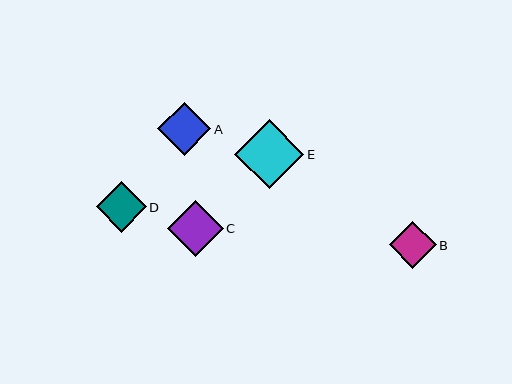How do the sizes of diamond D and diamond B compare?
Diamond D and diamond B are approximately the same size.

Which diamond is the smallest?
Diamond B is the smallest with a size of approximately 47 pixels.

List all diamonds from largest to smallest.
From largest to smallest: E, C, A, D, B.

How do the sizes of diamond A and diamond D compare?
Diamond A and diamond D are approximately the same size.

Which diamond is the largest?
Diamond E is the largest with a size of approximately 69 pixels.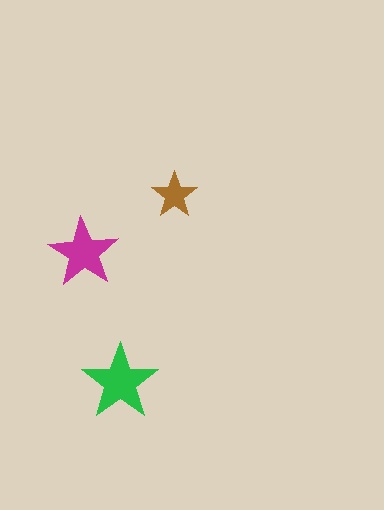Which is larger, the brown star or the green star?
The green one.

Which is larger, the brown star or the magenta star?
The magenta one.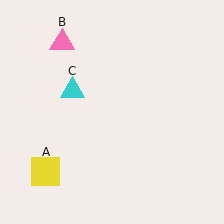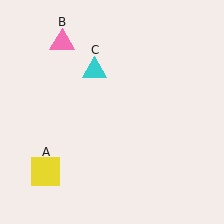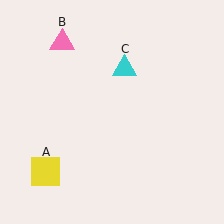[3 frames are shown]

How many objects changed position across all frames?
1 object changed position: cyan triangle (object C).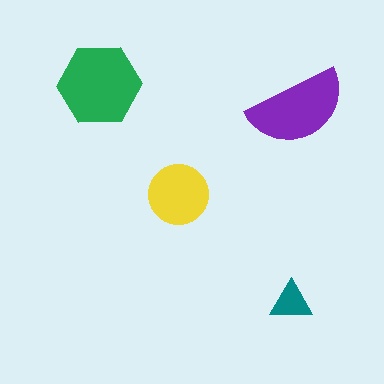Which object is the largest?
The green hexagon.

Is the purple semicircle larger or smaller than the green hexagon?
Smaller.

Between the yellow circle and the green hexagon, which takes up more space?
The green hexagon.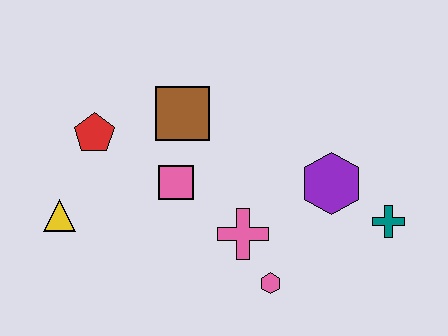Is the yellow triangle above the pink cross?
Yes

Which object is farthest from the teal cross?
The yellow triangle is farthest from the teal cross.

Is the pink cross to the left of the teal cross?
Yes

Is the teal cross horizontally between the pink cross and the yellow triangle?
No